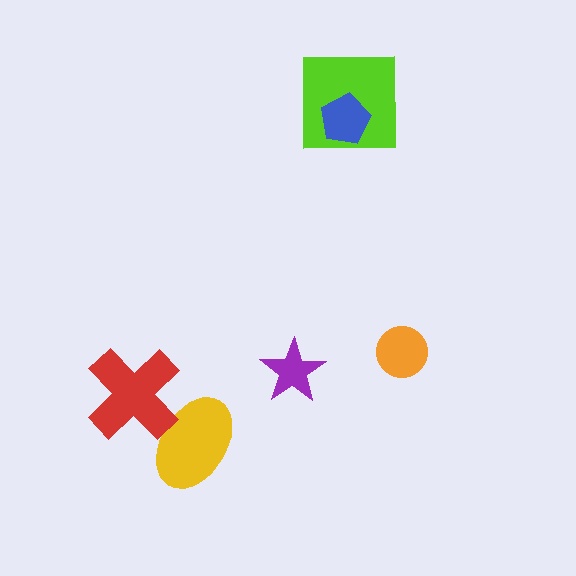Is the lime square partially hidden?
Yes, it is partially covered by another shape.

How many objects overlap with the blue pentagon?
1 object overlaps with the blue pentagon.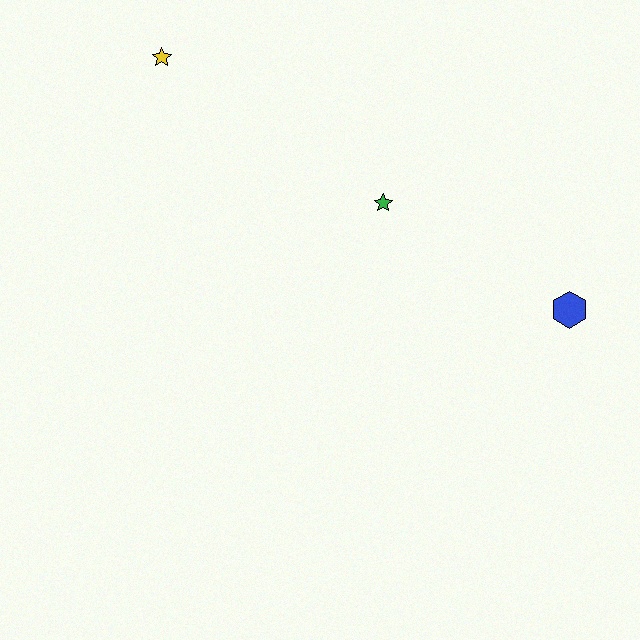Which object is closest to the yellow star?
The green star is closest to the yellow star.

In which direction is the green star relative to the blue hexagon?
The green star is to the left of the blue hexagon.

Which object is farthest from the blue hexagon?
The yellow star is farthest from the blue hexagon.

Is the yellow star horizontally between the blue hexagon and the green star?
No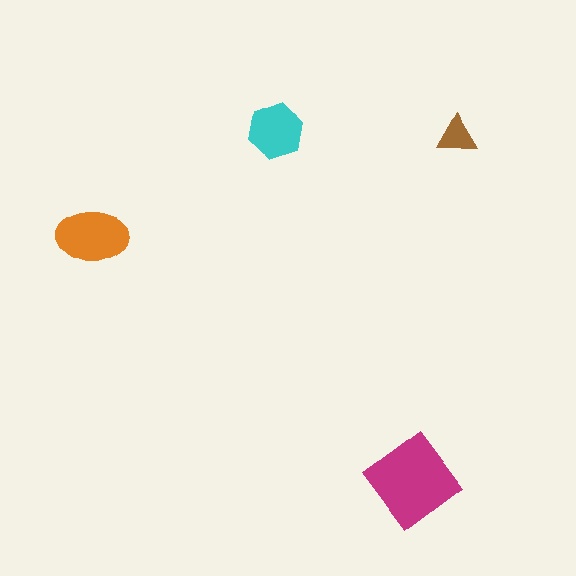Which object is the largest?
The magenta diamond.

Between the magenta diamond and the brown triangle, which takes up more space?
The magenta diamond.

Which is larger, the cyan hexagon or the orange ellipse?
The orange ellipse.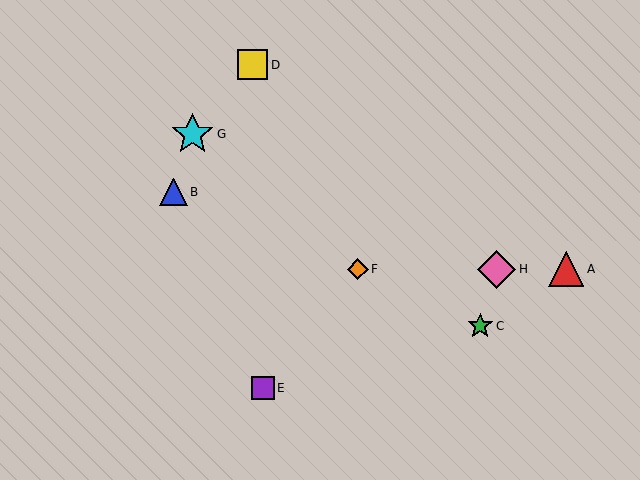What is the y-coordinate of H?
Object H is at y≈269.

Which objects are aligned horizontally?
Objects A, F, H are aligned horizontally.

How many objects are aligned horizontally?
3 objects (A, F, H) are aligned horizontally.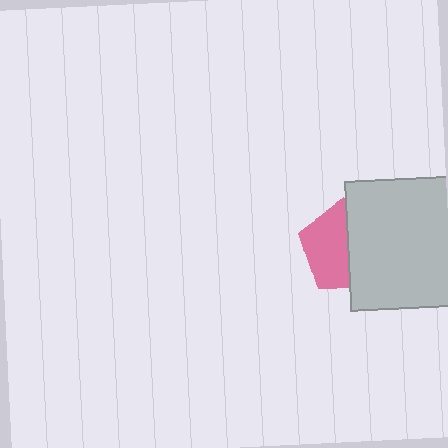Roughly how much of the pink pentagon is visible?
About half of it is visible (roughly 51%).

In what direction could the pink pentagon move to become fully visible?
The pink pentagon could move left. That would shift it out from behind the light gray square entirely.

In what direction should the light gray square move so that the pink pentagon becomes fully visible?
The light gray square should move right. That is the shortest direction to clear the overlap and leave the pink pentagon fully visible.